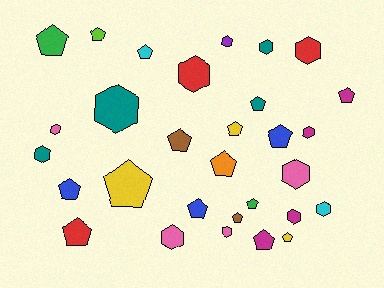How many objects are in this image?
There are 30 objects.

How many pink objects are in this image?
There are 4 pink objects.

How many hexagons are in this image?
There are 13 hexagons.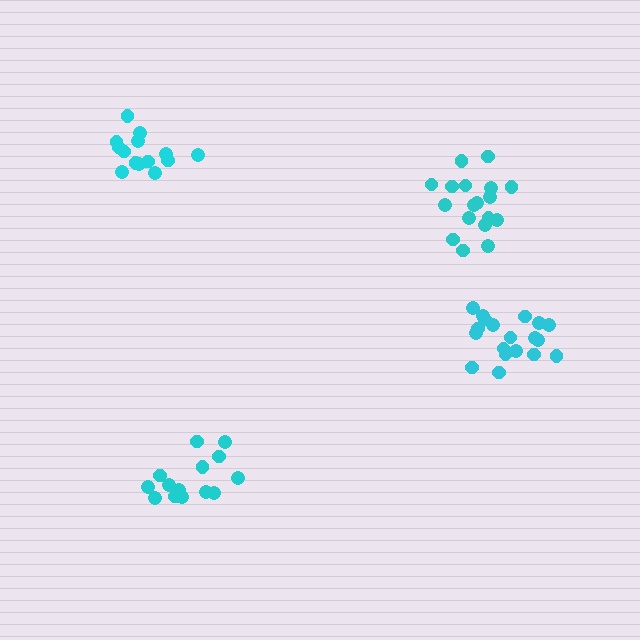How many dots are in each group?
Group 1: 14 dots, Group 2: 19 dots, Group 3: 18 dots, Group 4: 14 dots (65 total).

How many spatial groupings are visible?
There are 4 spatial groupings.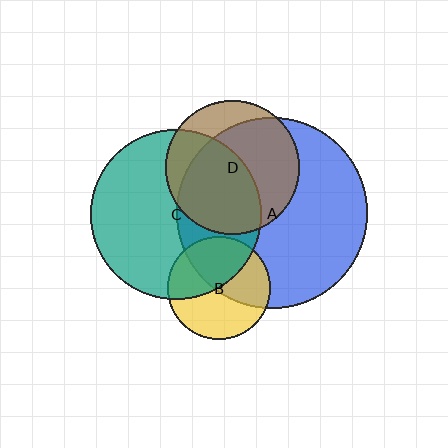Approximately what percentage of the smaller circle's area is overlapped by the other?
Approximately 45%.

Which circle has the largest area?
Circle A (blue).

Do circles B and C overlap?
Yes.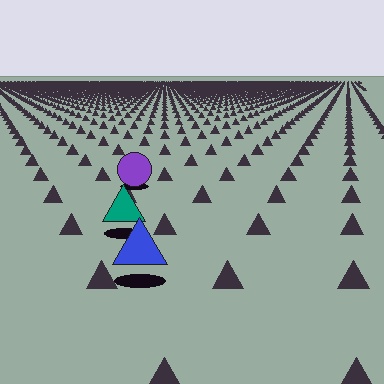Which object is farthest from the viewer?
The purple circle is farthest from the viewer. It appears smaller and the ground texture around it is denser.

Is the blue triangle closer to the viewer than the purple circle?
Yes. The blue triangle is closer — you can tell from the texture gradient: the ground texture is coarser near it.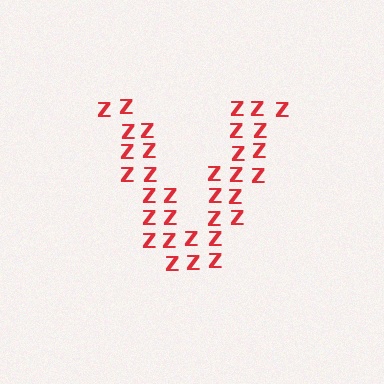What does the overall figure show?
The overall figure shows the letter V.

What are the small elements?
The small elements are letter Z's.